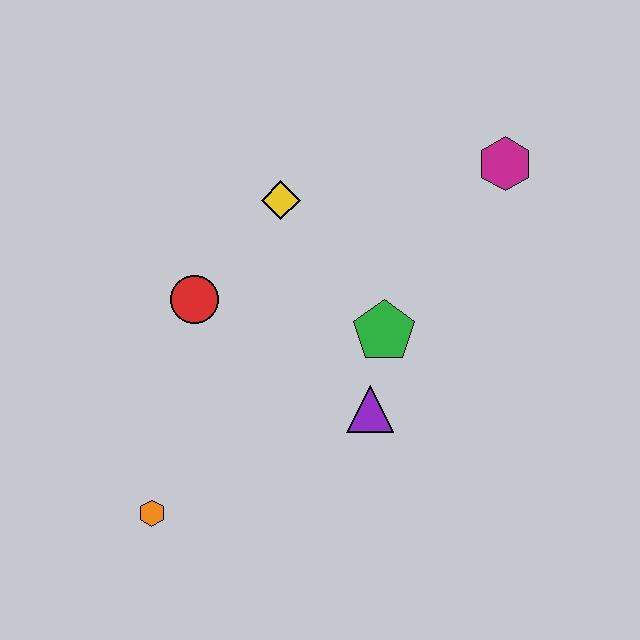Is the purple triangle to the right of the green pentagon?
No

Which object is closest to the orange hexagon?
The red circle is closest to the orange hexagon.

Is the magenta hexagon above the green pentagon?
Yes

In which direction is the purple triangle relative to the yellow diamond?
The purple triangle is below the yellow diamond.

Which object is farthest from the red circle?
The magenta hexagon is farthest from the red circle.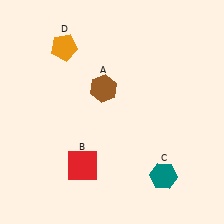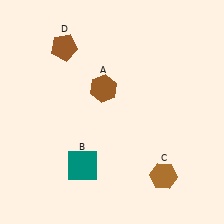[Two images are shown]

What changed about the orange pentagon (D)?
In Image 1, D is orange. In Image 2, it changed to brown.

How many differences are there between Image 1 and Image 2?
There are 3 differences between the two images.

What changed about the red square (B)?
In Image 1, B is red. In Image 2, it changed to teal.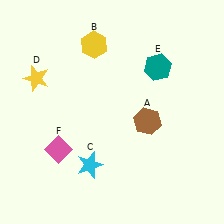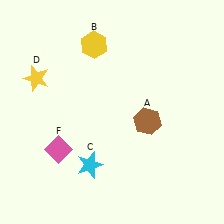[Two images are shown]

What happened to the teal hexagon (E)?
The teal hexagon (E) was removed in Image 2. It was in the top-right area of Image 1.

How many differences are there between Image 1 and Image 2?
There is 1 difference between the two images.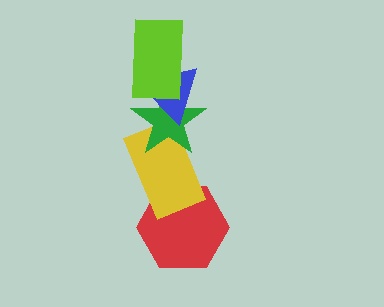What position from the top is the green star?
The green star is 3rd from the top.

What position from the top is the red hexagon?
The red hexagon is 5th from the top.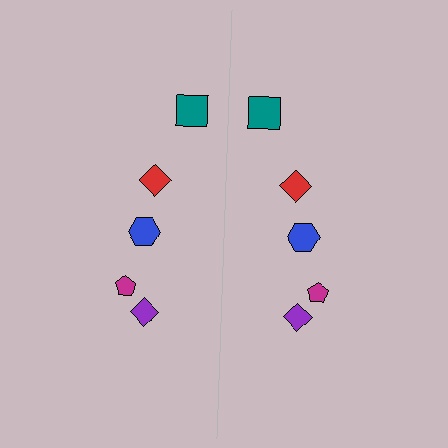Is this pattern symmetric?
Yes, this pattern has bilateral (reflection) symmetry.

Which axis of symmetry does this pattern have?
The pattern has a vertical axis of symmetry running through the center of the image.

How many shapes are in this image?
There are 10 shapes in this image.